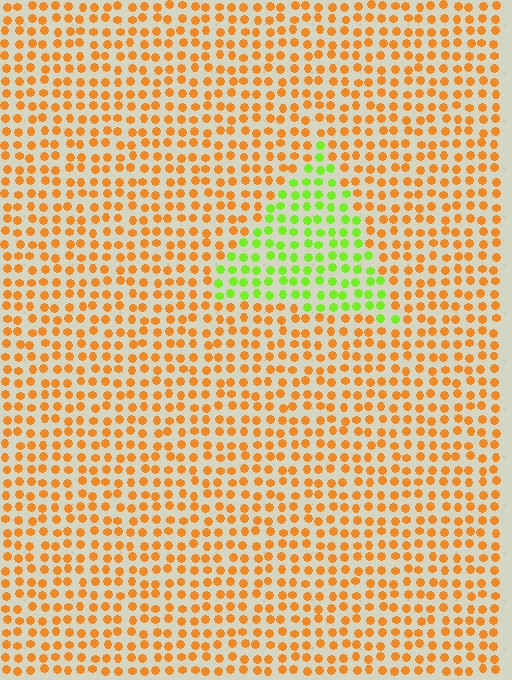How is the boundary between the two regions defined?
The boundary is defined purely by a slight shift in hue (about 68 degrees). Spacing, size, and orientation are identical on both sides.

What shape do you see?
I see a triangle.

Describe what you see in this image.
The image is filled with small orange elements in a uniform arrangement. A triangle-shaped region is visible where the elements are tinted to a slightly different hue, forming a subtle color boundary.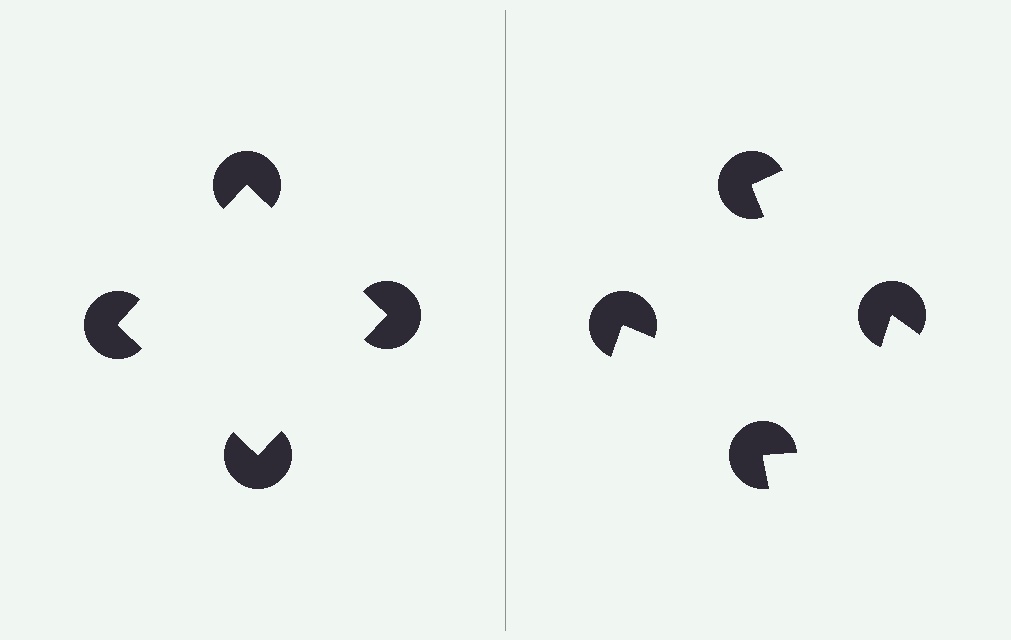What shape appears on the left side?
An illusory square.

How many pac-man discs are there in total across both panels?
8 — 4 on each side.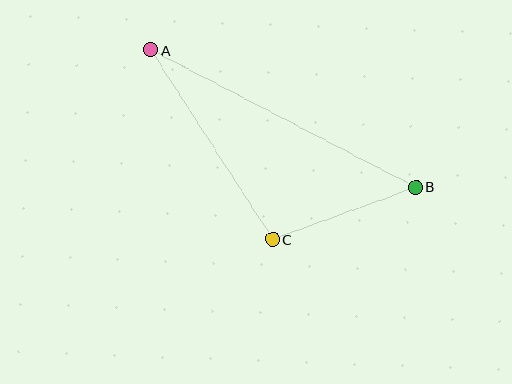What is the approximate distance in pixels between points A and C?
The distance between A and C is approximately 225 pixels.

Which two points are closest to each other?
Points B and C are closest to each other.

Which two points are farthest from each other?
Points A and B are farthest from each other.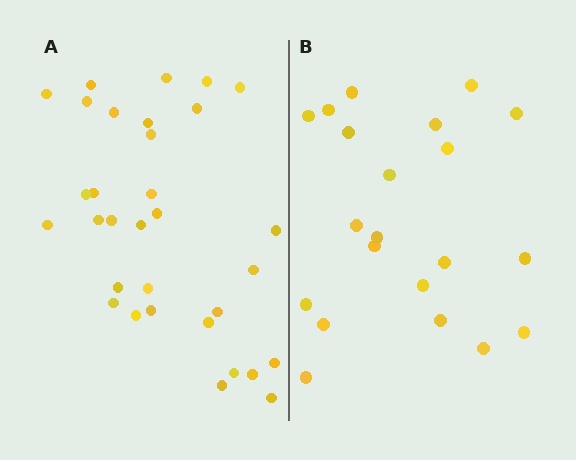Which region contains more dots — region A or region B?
Region A (the left region) has more dots.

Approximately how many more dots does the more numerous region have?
Region A has roughly 12 or so more dots than region B.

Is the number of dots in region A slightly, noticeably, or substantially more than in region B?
Region A has substantially more. The ratio is roughly 1.5 to 1.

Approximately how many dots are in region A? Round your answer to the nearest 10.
About 30 dots. (The exact count is 32, which rounds to 30.)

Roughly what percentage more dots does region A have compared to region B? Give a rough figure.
About 50% more.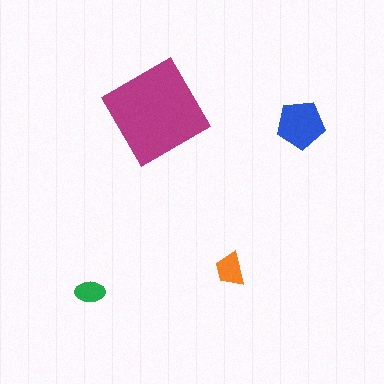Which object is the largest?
The magenta diamond.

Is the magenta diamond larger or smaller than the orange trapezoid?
Larger.